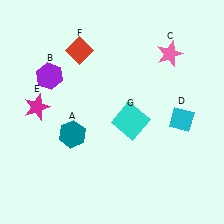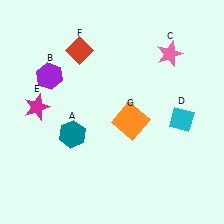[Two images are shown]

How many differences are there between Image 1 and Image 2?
There is 1 difference between the two images.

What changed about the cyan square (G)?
In Image 1, G is cyan. In Image 2, it changed to orange.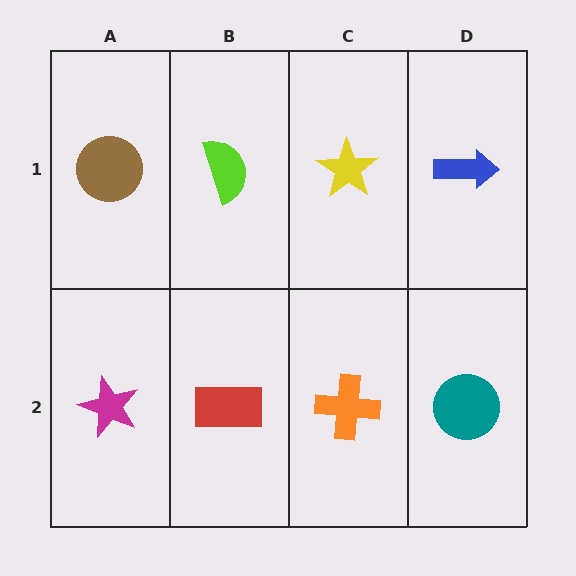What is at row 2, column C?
An orange cross.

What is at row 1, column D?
A blue arrow.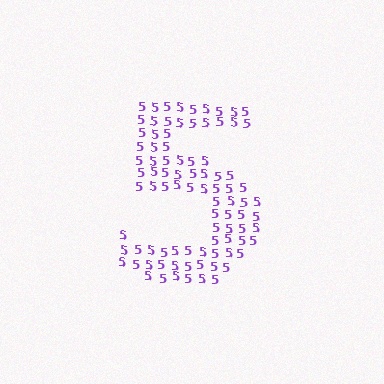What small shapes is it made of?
It is made of small digit 5's.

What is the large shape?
The large shape is the digit 5.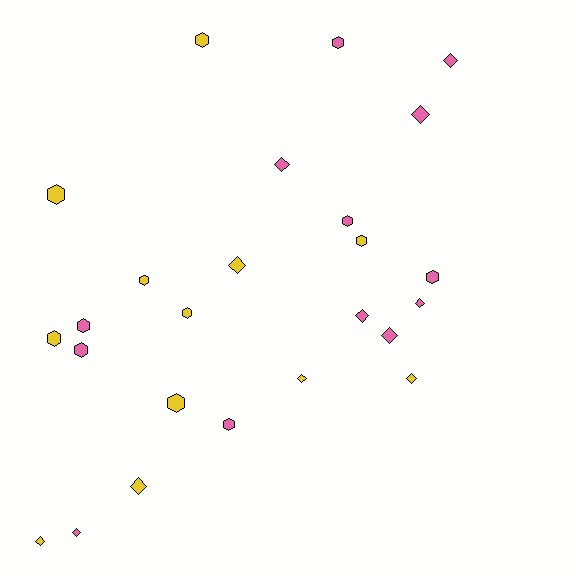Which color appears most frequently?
Pink, with 13 objects.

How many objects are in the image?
There are 25 objects.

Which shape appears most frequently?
Hexagon, with 13 objects.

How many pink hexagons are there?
There are 6 pink hexagons.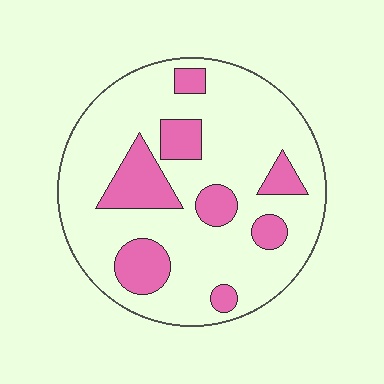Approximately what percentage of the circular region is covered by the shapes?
Approximately 25%.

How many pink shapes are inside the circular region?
8.